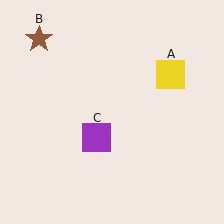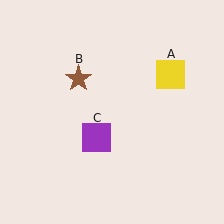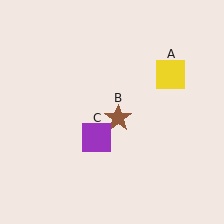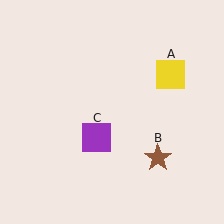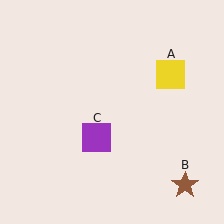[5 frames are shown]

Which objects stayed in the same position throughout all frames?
Yellow square (object A) and purple square (object C) remained stationary.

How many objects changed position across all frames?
1 object changed position: brown star (object B).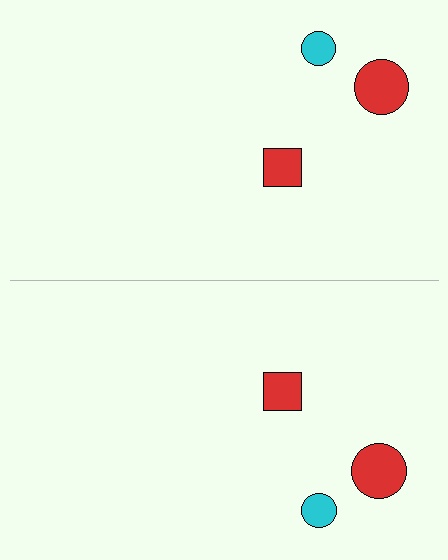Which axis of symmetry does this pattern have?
The pattern has a horizontal axis of symmetry running through the center of the image.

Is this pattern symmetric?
Yes, this pattern has bilateral (reflection) symmetry.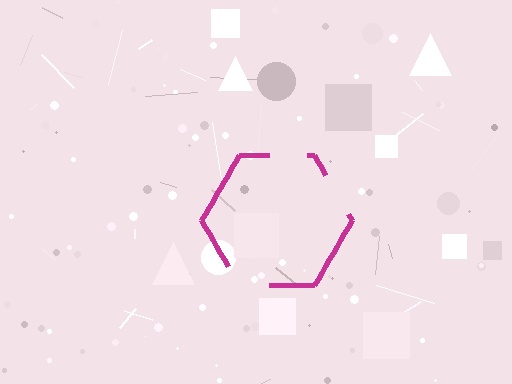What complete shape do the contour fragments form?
The contour fragments form a hexagon.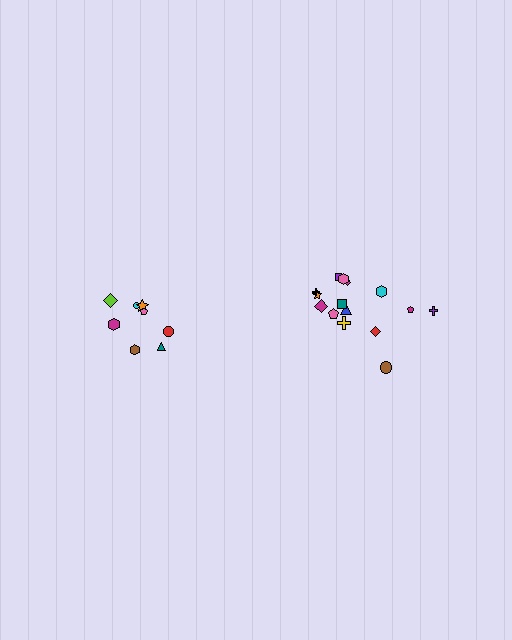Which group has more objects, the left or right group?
The right group.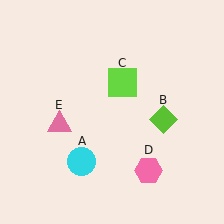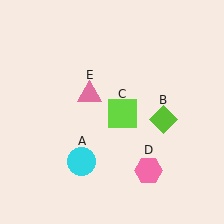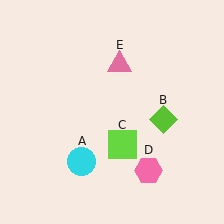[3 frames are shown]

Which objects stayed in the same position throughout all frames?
Cyan circle (object A) and lime diamond (object B) and pink hexagon (object D) remained stationary.